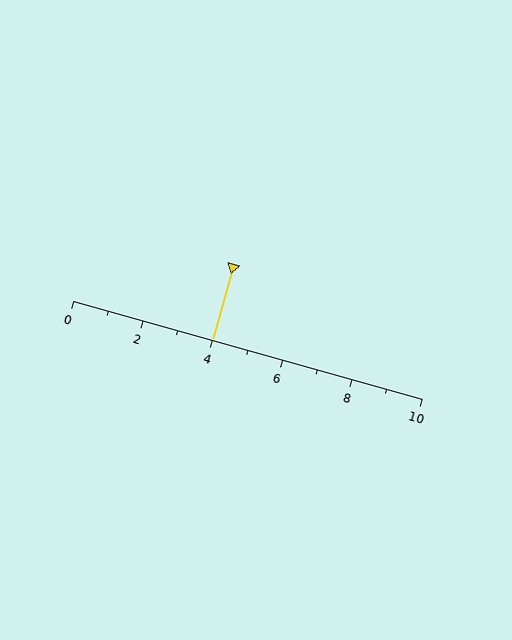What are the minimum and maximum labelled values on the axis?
The axis runs from 0 to 10.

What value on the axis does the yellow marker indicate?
The marker indicates approximately 4.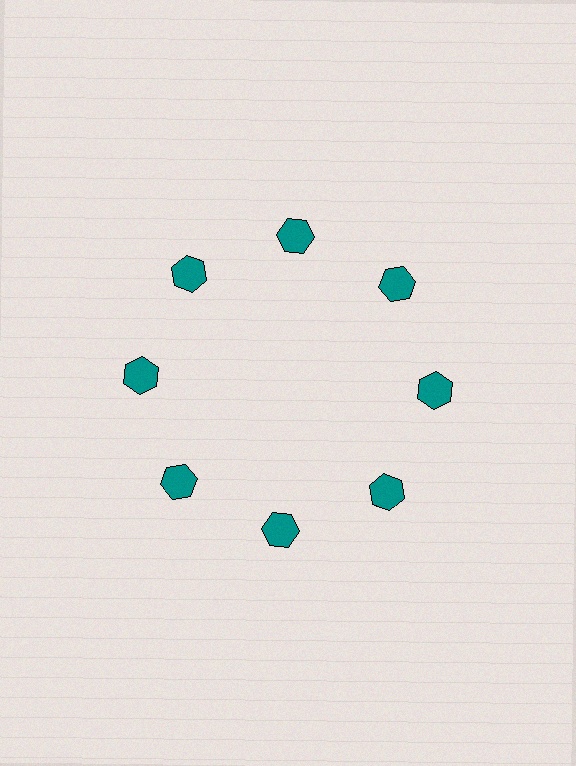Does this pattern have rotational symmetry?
Yes, this pattern has 8-fold rotational symmetry. It looks the same after rotating 45 degrees around the center.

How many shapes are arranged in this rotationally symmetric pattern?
There are 8 shapes, arranged in 8 groups of 1.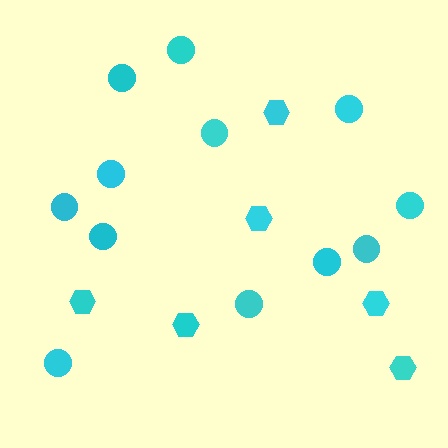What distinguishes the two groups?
There are 2 groups: one group of circles (12) and one group of hexagons (6).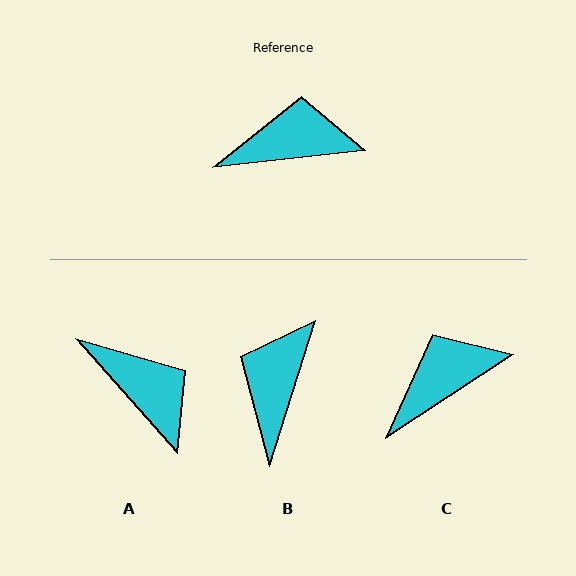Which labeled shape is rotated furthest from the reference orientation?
B, about 66 degrees away.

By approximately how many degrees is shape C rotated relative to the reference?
Approximately 27 degrees counter-clockwise.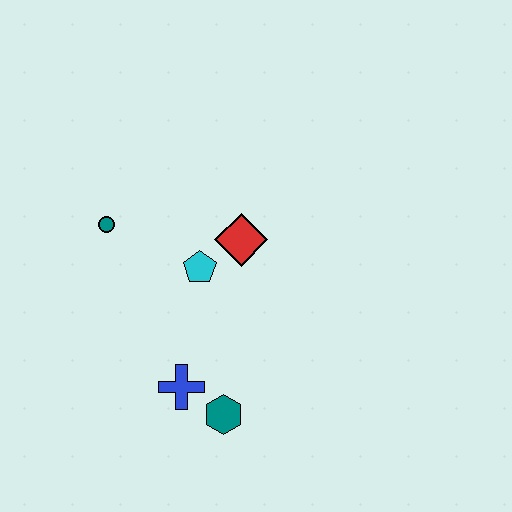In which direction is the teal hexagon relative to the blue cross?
The teal hexagon is to the right of the blue cross.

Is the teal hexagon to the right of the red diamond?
No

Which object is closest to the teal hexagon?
The blue cross is closest to the teal hexagon.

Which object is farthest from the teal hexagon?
The teal circle is farthest from the teal hexagon.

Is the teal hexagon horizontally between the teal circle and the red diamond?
Yes